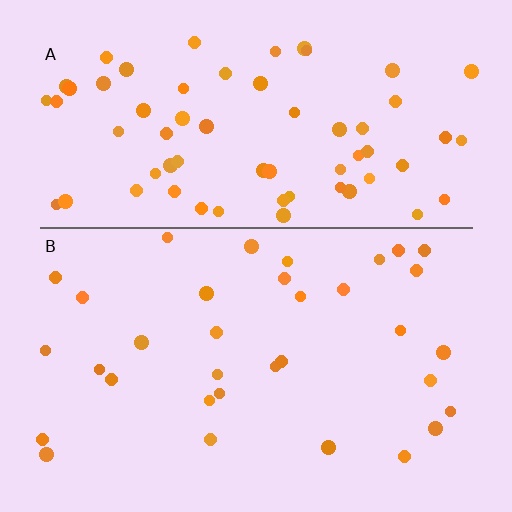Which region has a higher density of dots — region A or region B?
A (the top).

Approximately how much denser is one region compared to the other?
Approximately 2.0× — region A over region B.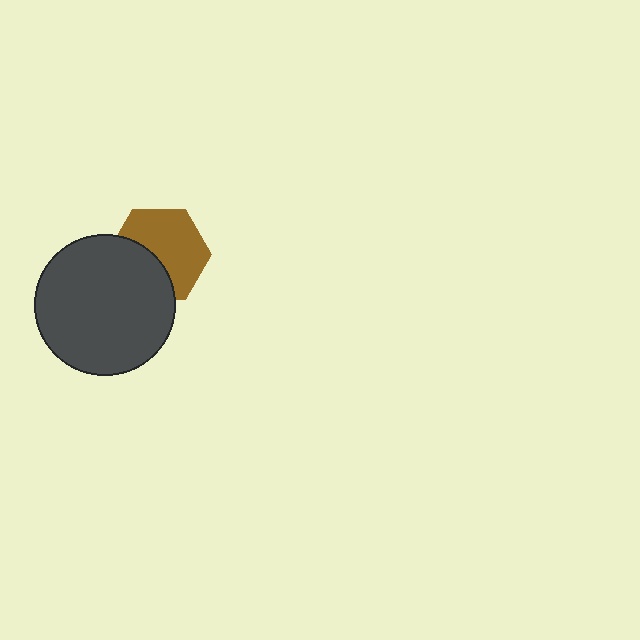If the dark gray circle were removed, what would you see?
You would see the complete brown hexagon.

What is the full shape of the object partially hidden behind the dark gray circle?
The partially hidden object is a brown hexagon.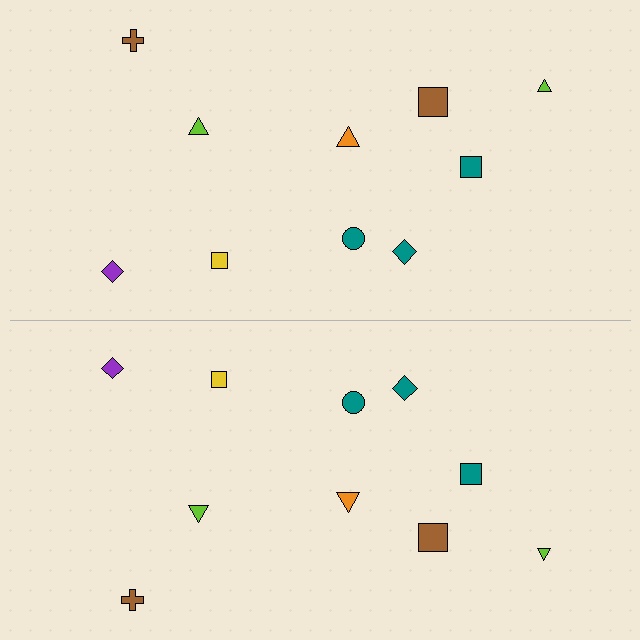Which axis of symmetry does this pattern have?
The pattern has a horizontal axis of symmetry running through the center of the image.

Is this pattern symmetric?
Yes, this pattern has bilateral (reflection) symmetry.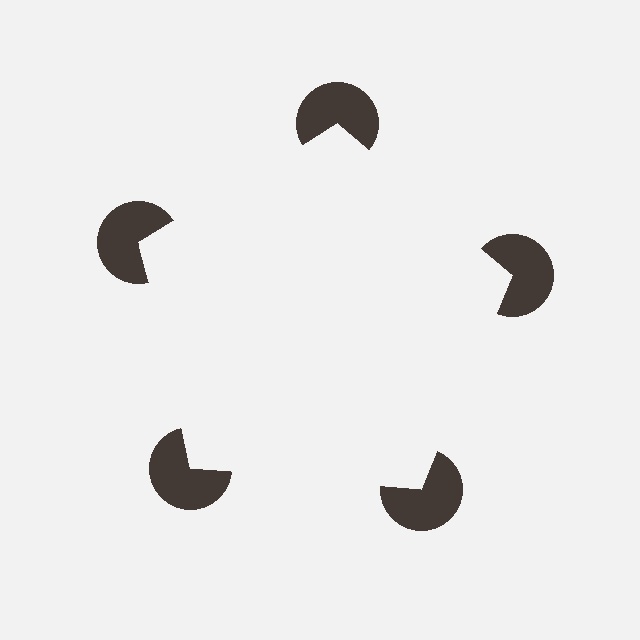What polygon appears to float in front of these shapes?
An illusory pentagon — its edges are inferred from the aligned wedge cuts in the pac-man discs, not physically drawn.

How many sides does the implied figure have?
5 sides.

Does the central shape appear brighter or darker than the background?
It typically appears slightly brighter than the background, even though no actual brightness change is drawn.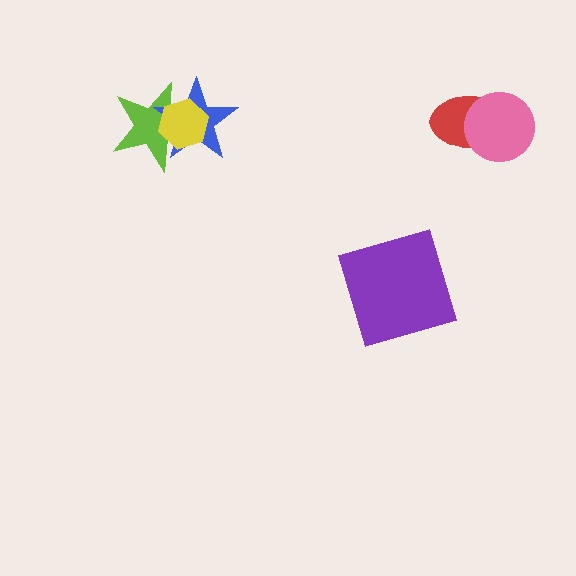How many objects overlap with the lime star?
2 objects overlap with the lime star.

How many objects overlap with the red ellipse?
1 object overlaps with the red ellipse.